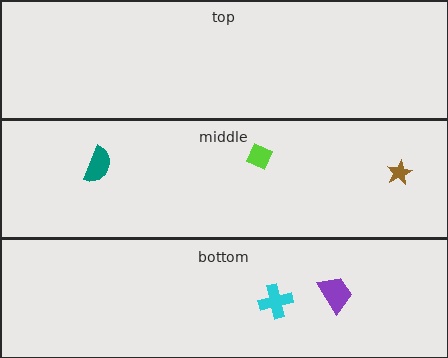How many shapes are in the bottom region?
2.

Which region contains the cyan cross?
The bottom region.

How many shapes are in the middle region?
3.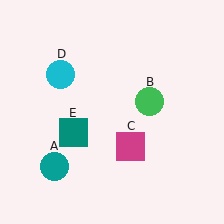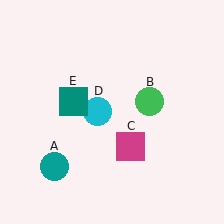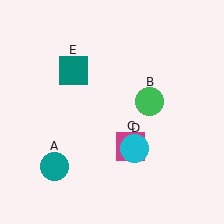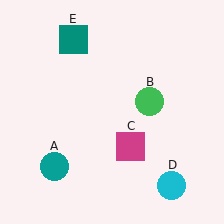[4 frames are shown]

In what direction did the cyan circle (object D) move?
The cyan circle (object D) moved down and to the right.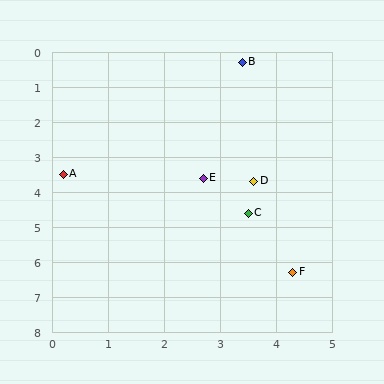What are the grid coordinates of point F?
Point F is at approximately (4.3, 6.3).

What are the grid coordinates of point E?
Point E is at approximately (2.7, 3.6).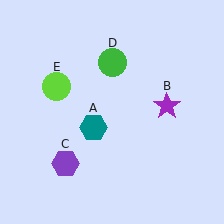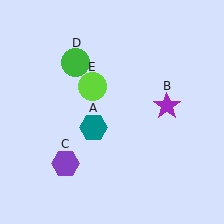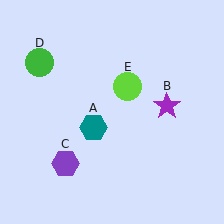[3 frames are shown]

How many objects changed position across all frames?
2 objects changed position: green circle (object D), lime circle (object E).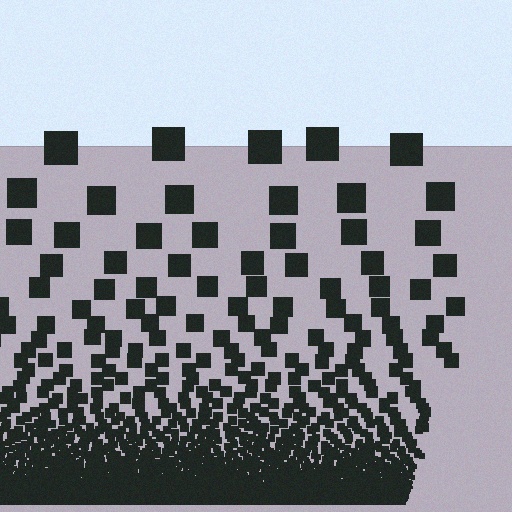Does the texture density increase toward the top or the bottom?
Density increases toward the bottom.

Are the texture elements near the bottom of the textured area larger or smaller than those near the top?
Smaller. The gradient is inverted — elements near the bottom are smaller and denser.